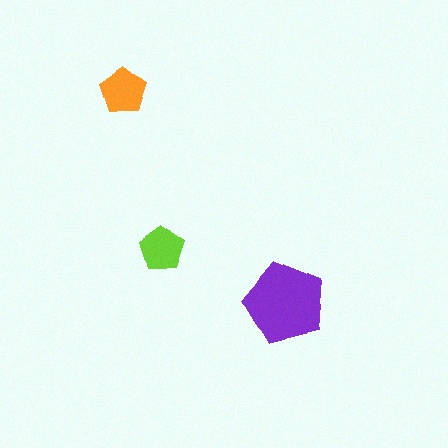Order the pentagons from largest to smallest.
the purple one, the orange one, the lime one.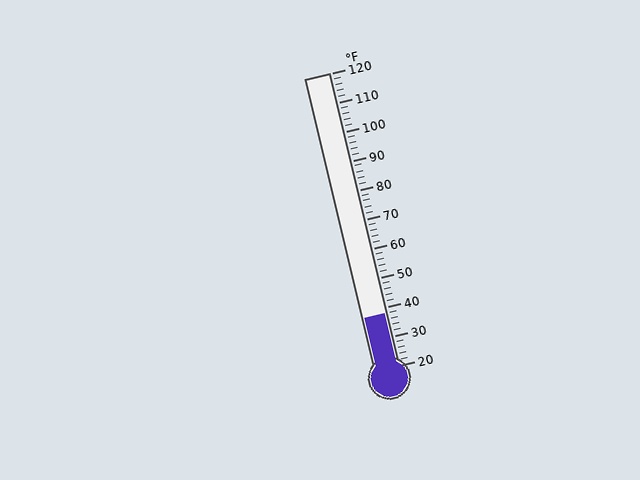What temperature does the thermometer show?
The thermometer shows approximately 38°F.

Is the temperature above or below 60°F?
The temperature is below 60°F.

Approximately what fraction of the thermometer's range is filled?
The thermometer is filled to approximately 20% of its range.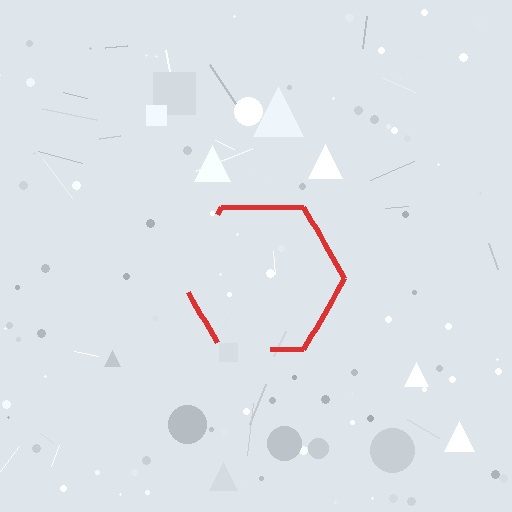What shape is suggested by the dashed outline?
The dashed outline suggests a hexagon.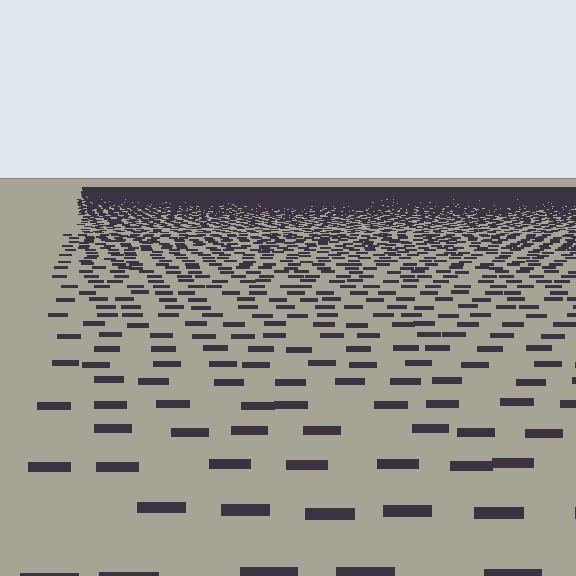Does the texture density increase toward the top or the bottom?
Density increases toward the top.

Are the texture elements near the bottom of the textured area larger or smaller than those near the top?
Larger. Near the bottom, elements are closer to the viewer and appear at a bigger on-screen size.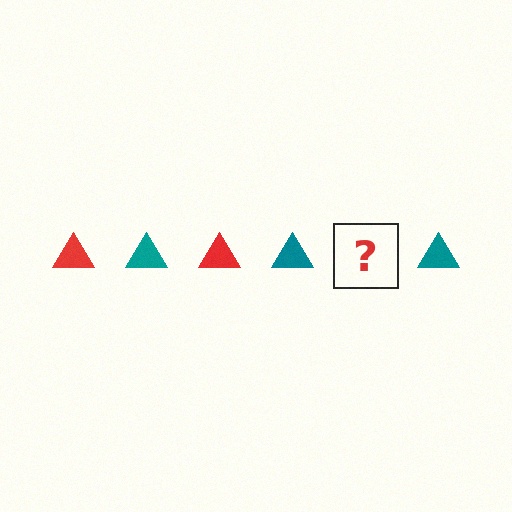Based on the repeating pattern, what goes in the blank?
The blank should be a red triangle.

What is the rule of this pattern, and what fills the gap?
The rule is that the pattern cycles through red, teal triangles. The gap should be filled with a red triangle.